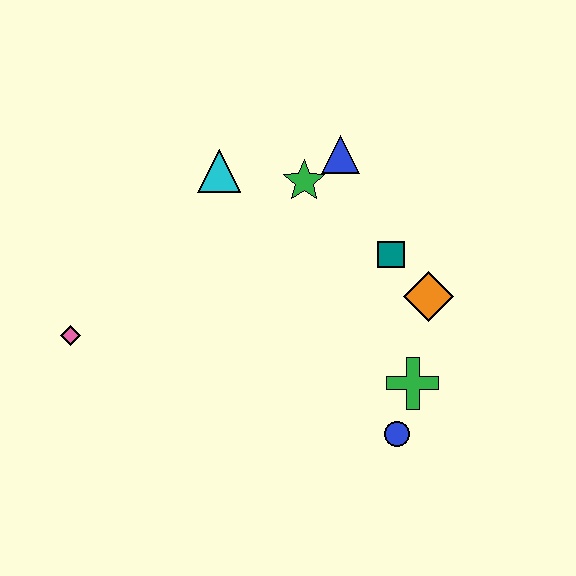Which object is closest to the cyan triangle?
The green star is closest to the cyan triangle.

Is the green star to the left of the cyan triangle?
No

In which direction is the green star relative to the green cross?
The green star is above the green cross.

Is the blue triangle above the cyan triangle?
Yes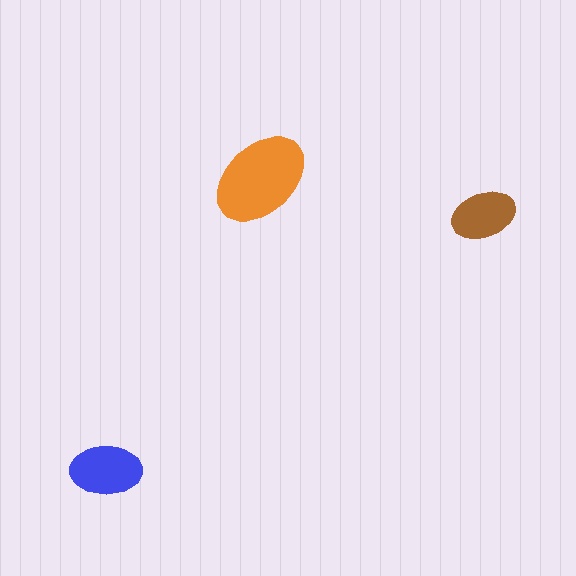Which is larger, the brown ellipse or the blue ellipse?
The blue one.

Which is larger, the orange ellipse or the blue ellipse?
The orange one.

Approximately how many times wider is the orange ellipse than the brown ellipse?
About 1.5 times wider.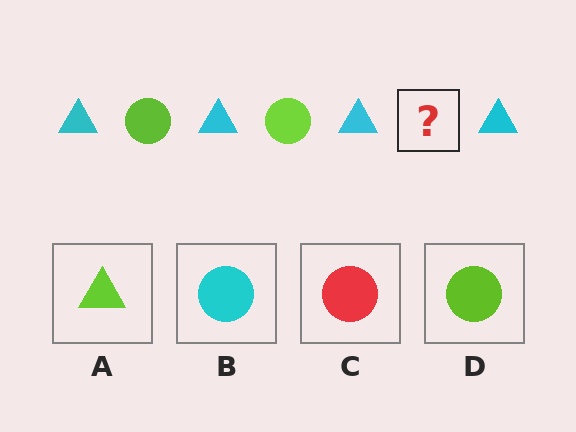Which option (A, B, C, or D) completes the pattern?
D.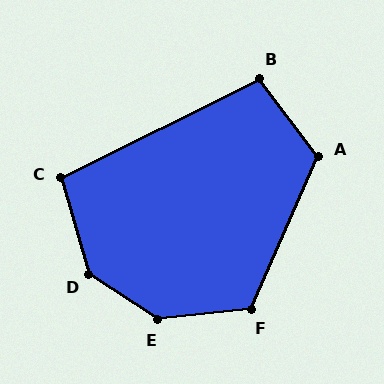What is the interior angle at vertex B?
Approximately 101 degrees (obtuse).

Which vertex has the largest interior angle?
E, at approximately 141 degrees.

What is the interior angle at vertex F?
Approximately 120 degrees (obtuse).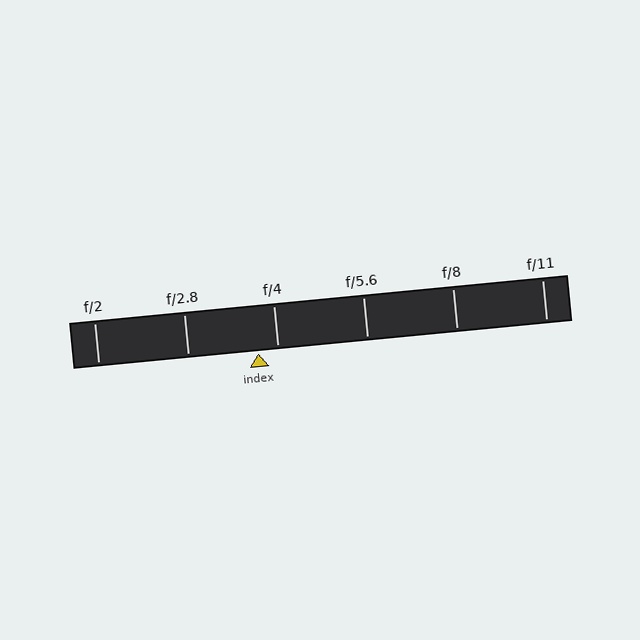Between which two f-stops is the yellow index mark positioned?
The index mark is between f/2.8 and f/4.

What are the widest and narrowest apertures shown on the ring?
The widest aperture shown is f/2 and the narrowest is f/11.